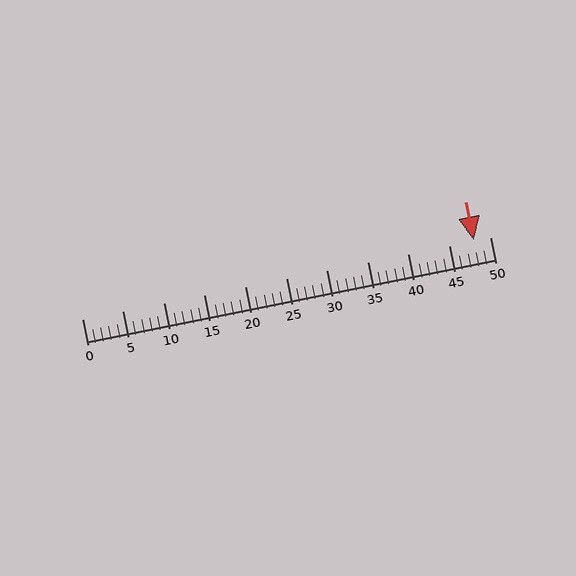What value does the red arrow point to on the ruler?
The red arrow points to approximately 48.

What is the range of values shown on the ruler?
The ruler shows values from 0 to 50.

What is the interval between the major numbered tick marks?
The major tick marks are spaced 5 units apart.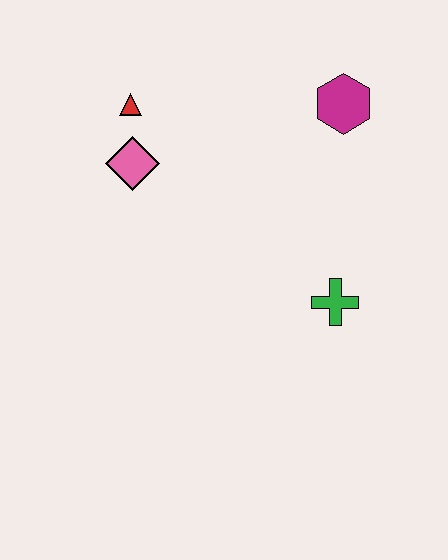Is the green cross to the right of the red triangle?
Yes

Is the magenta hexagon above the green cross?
Yes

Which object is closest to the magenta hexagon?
The green cross is closest to the magenta hexagon.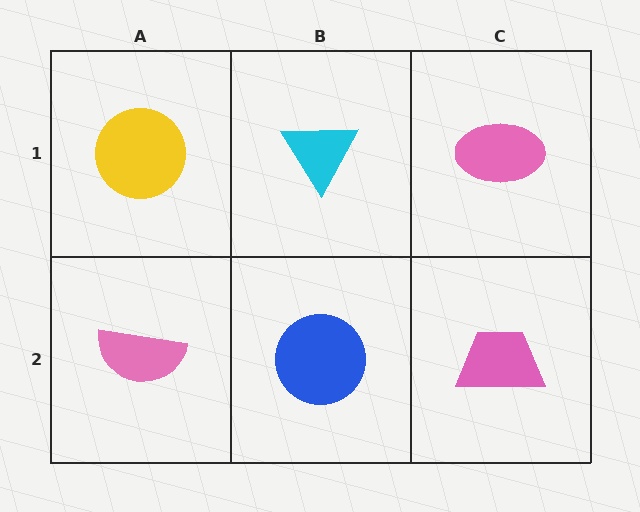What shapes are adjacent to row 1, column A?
A pink semicircle (row 2, column A), a cyan triangle (row 1, column B).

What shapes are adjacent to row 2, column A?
A yellow circle (row 1, column A), a blue circle (row 2, column B).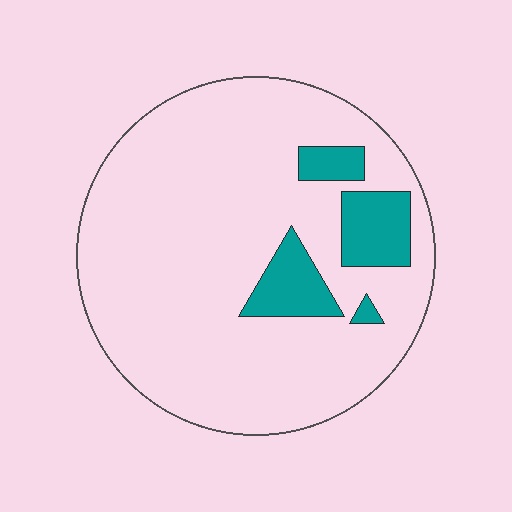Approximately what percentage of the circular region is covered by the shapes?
Approximately 15%.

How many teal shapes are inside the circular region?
4.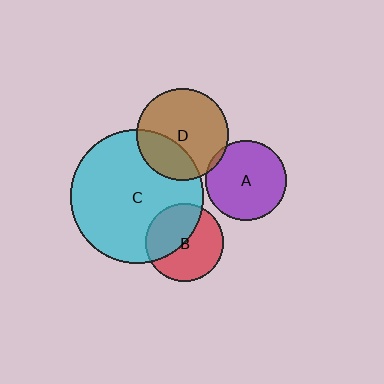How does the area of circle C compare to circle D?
Approximately 2.1 times.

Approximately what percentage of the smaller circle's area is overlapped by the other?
Approximately 30%.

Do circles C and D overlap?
Yes.